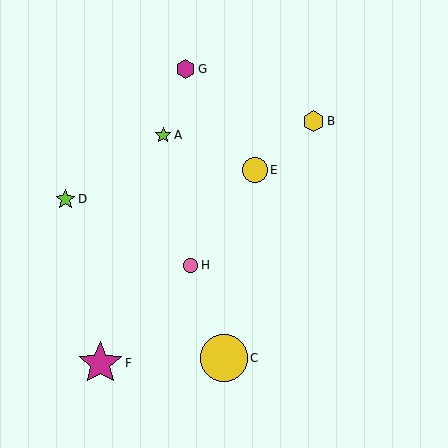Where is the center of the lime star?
The center of the lime star is at (65, 199).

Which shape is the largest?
The yellow circle (labeled C) is the largest.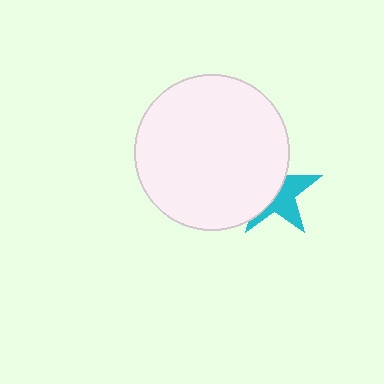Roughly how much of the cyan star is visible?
About half of it is visible (roughly 47%).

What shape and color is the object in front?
The object in front is a white circle.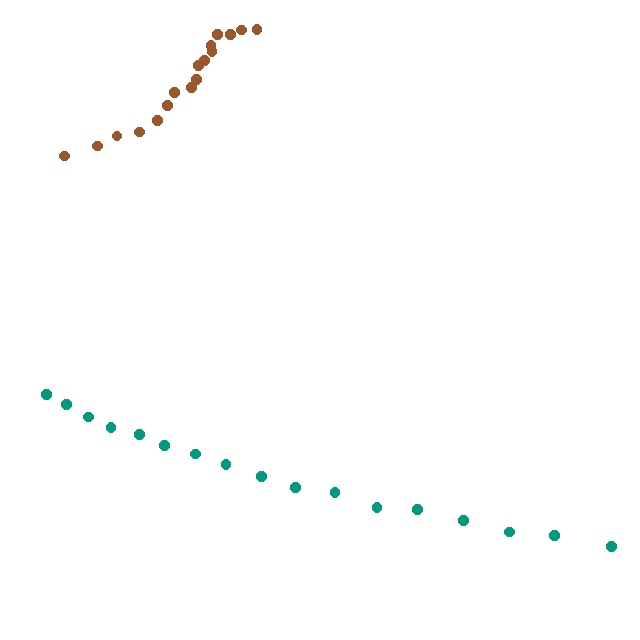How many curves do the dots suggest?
There are 2 distinct paths.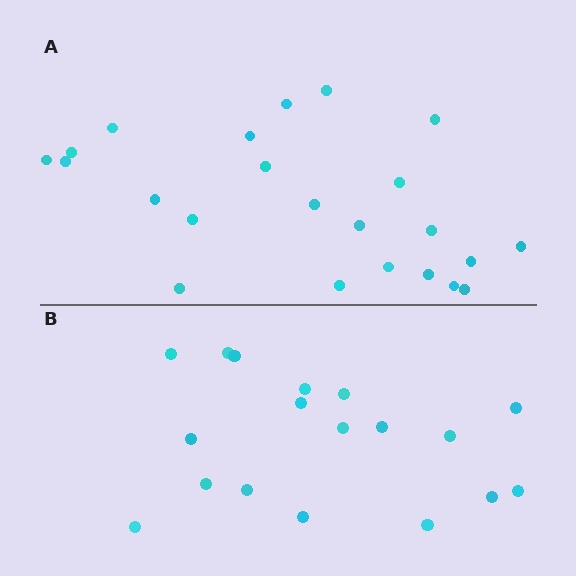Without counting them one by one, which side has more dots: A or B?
Region A (the top region) has more dots.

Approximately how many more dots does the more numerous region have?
Region A has about 5 more dots than region B.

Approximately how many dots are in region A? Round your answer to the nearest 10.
About 20 dots. (The exact count is 23, which rounds to 20.)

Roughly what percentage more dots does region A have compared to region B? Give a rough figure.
About 30% more.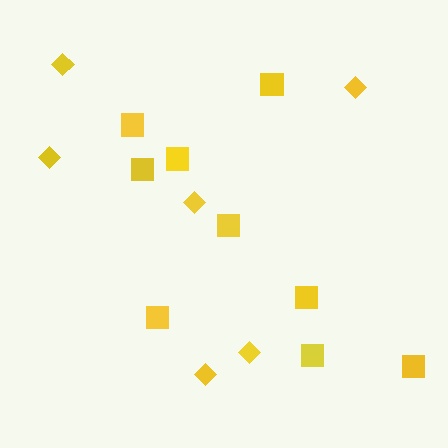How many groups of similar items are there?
There are 2 groups: one group of diamonds (6) and one group of squares (9).